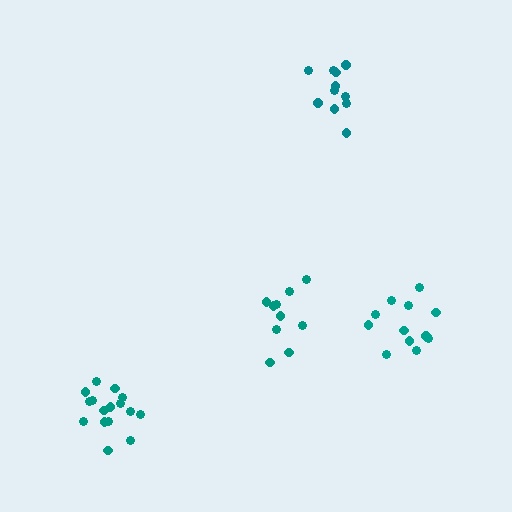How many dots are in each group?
Group 1: 12 dots, Group 2: 10 dots, Group 3: 11 dots, Group 4: 16 dots (49 total).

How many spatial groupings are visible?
There are 4 spatial groupings.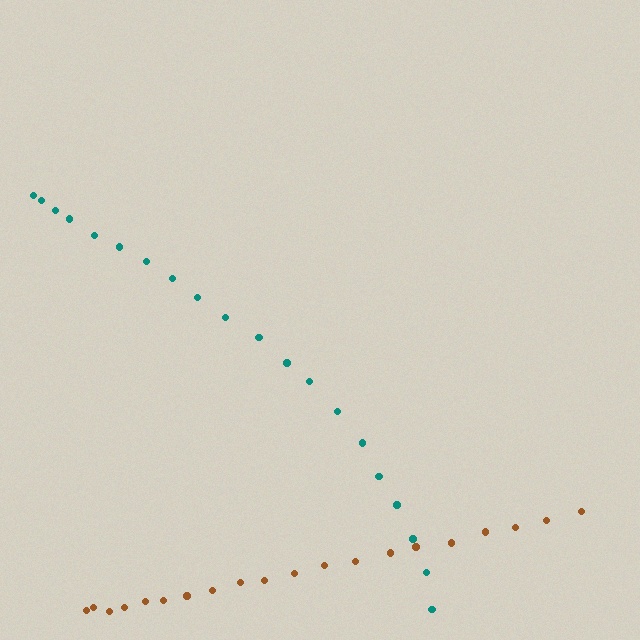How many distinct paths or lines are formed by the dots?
There are 2 distinct paths.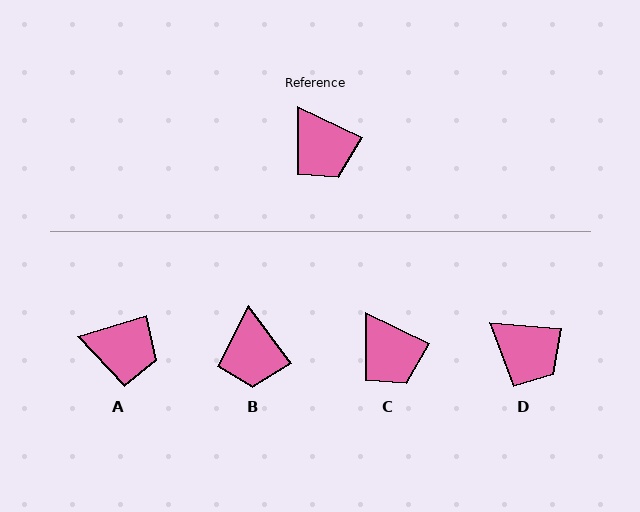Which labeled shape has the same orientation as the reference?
C.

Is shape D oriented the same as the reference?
No, it is off by about 21 degrees.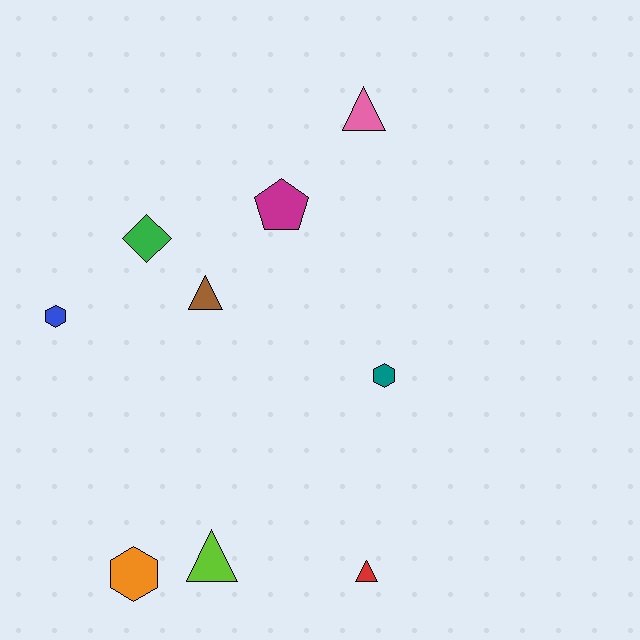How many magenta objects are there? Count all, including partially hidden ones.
There is 1 magenta object.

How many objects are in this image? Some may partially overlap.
There are 9 objects.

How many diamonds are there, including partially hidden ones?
There is 1 diamond.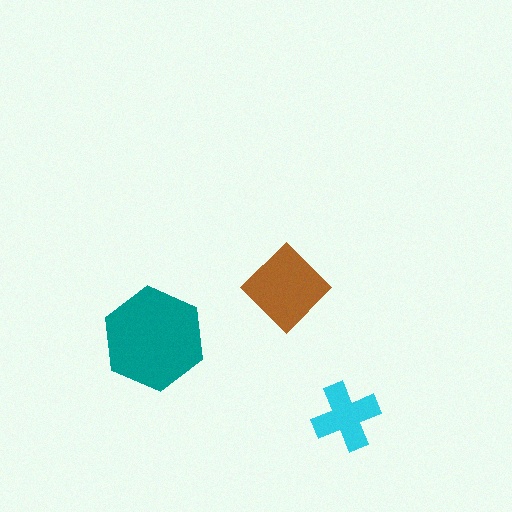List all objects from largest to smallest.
The teal hexagon, the brown diamond, the cyan cross.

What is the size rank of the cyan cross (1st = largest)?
3rd.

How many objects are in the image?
There are 3 objects in the image.